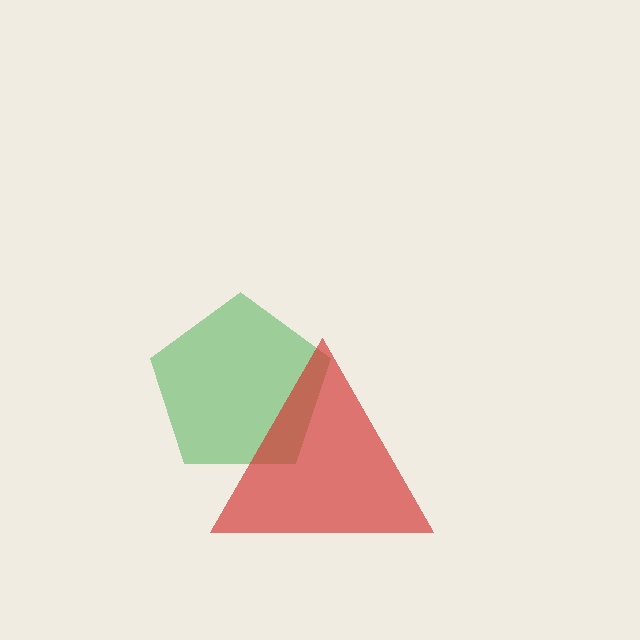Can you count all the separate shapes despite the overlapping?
Yes, there are 2 separate shapes.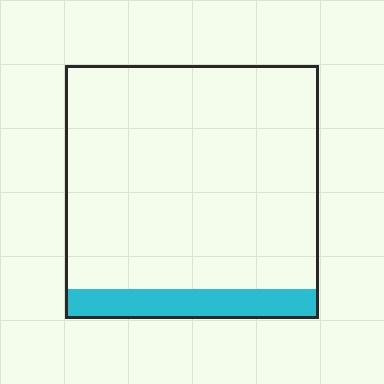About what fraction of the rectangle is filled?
About one eighth (1/8).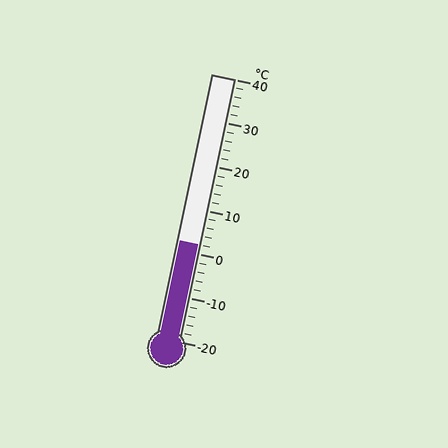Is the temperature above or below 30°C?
The temperature is below 30°C.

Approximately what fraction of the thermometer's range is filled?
The thermometer is filled to approximately 35% of its range.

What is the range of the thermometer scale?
The thermometer scale ranges from -20°C to 40°C.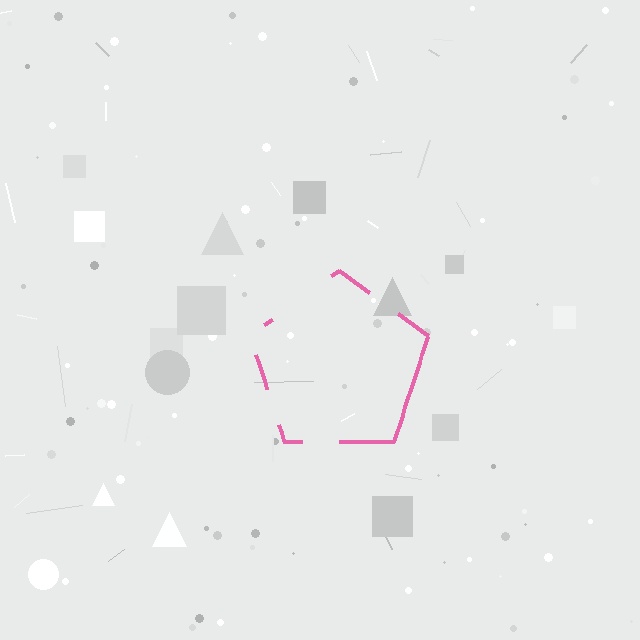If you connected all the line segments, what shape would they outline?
They would outline a pentagon.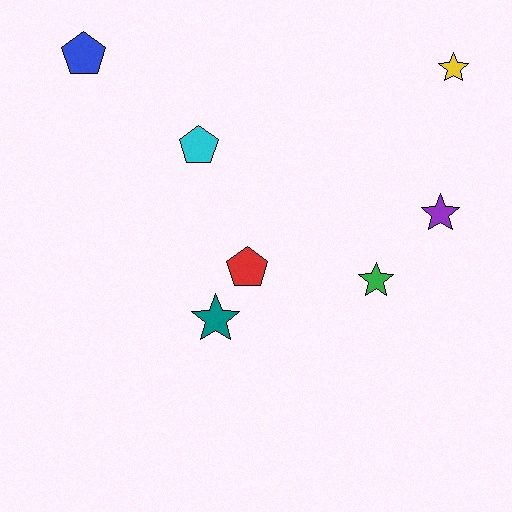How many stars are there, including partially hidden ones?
There are 4 stars.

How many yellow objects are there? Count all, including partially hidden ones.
There is 1 yellow object.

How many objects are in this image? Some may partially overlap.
There are 7 objects.